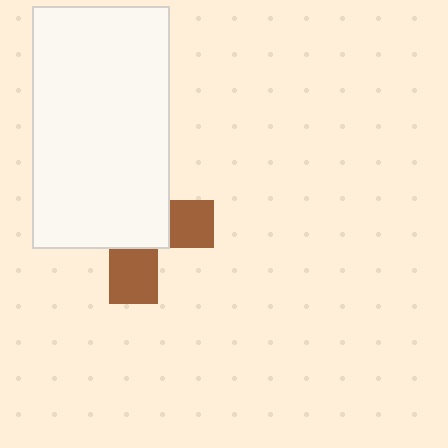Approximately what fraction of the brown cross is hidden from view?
Roughly 64% of the brown cross is hidden behind the white rectangle.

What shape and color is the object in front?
The object in front is a white rectangle.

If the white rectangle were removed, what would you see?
You would see the complete brown cross.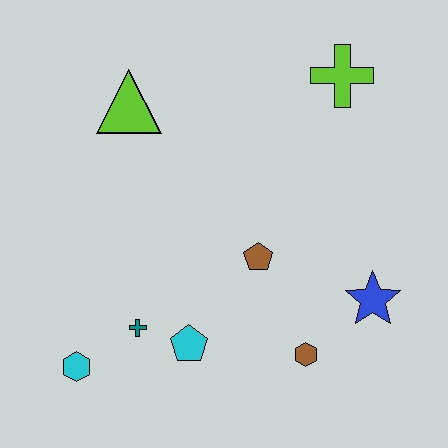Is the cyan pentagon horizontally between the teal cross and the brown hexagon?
Yes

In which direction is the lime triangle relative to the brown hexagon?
The lime triangle is above the brown hexagon.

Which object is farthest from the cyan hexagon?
The lime cross is farthest from the cyan hexagon.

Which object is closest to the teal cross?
The cyan pentagon is closest to the teal cross.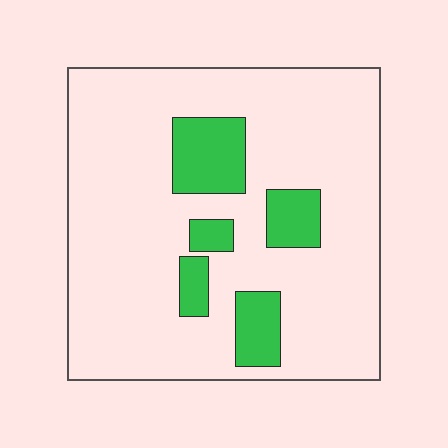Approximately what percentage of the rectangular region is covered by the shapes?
Approximately 15%.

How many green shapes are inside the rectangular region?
5.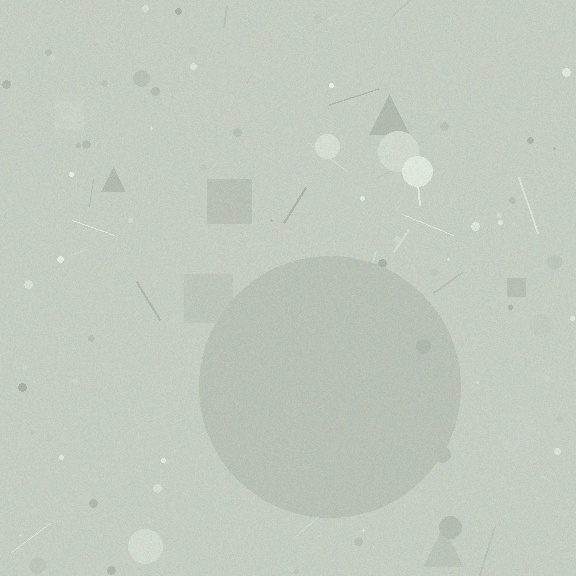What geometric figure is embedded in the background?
A circle is embedded in the background.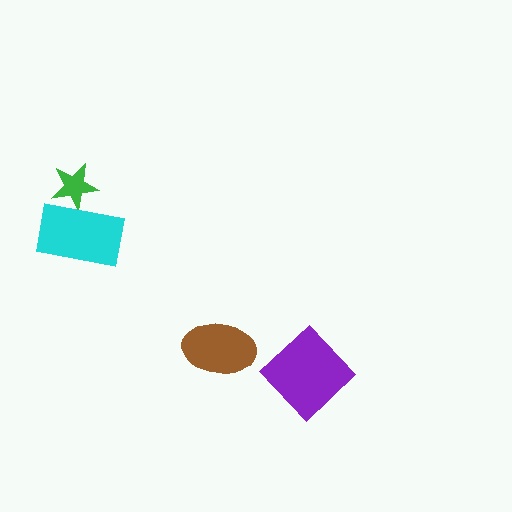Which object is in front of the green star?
The cyan rectangle is in front of the green star.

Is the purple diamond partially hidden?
No, no other shape covers it.